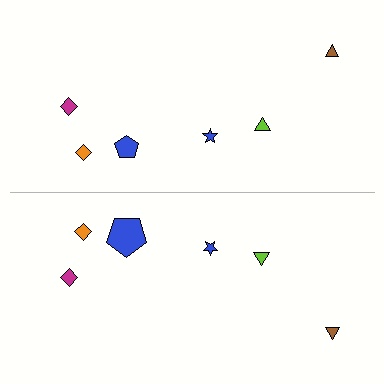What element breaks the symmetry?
The blue pentagon on the bottom side has a different size than its mirror counterpart.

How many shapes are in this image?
There are 12 shapes in this image.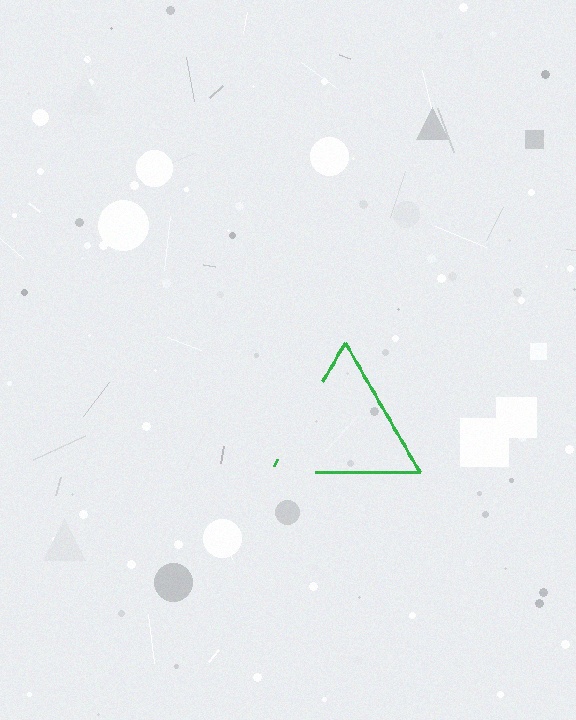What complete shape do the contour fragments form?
The contour fragments form a triangle.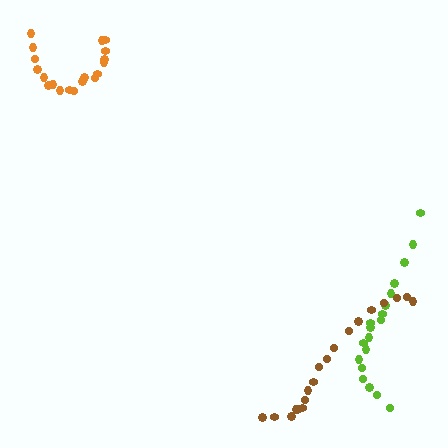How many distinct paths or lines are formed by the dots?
There are 3 distinct paths.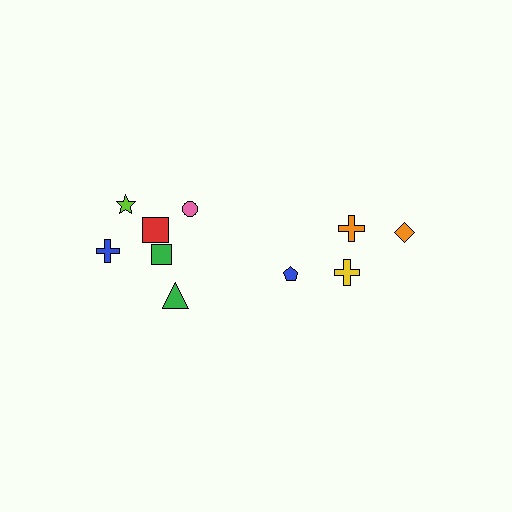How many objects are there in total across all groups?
There are 10 objects.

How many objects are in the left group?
There are 6 objects.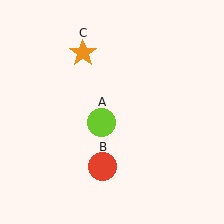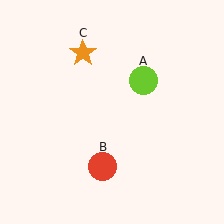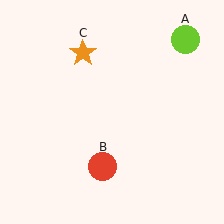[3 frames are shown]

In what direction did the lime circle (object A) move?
The lime circle (object A) moved up and to the right.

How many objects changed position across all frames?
1 object changed position: lime circle (object A).